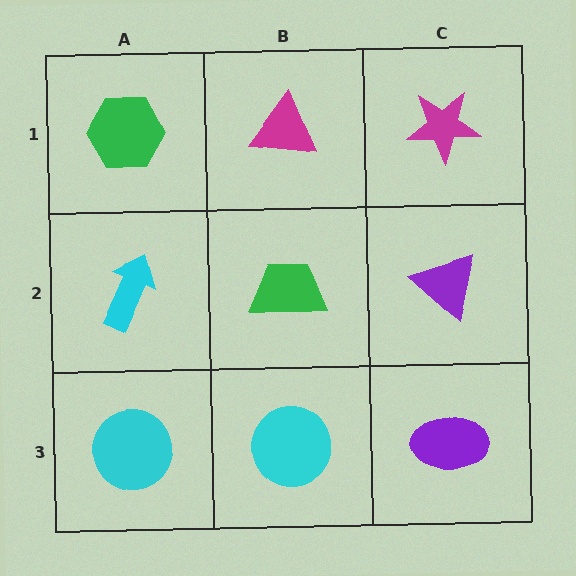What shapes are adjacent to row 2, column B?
A magenta triangle (row 1, column B), a cyan circle (row 3, column B), a cyan arrow (row 2, column A), a purple triangle (row 2, column C).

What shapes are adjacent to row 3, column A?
A cyan arrow (row 2, column A), a cyan circle (row 3, column B).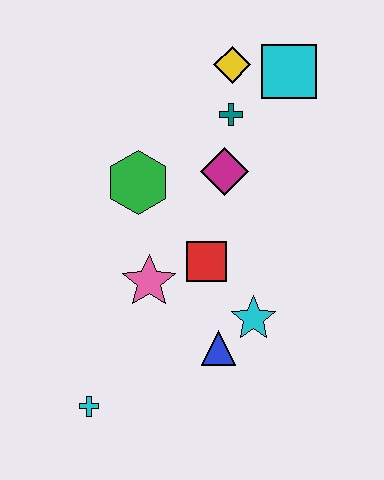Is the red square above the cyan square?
No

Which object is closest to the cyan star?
The blue triangle is closest to the cyan star.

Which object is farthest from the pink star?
The cyan square is farthest from the pink star.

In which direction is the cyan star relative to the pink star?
The cyan star is to the right of the pink star.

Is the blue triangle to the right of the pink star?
Yes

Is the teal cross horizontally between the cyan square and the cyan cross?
Yes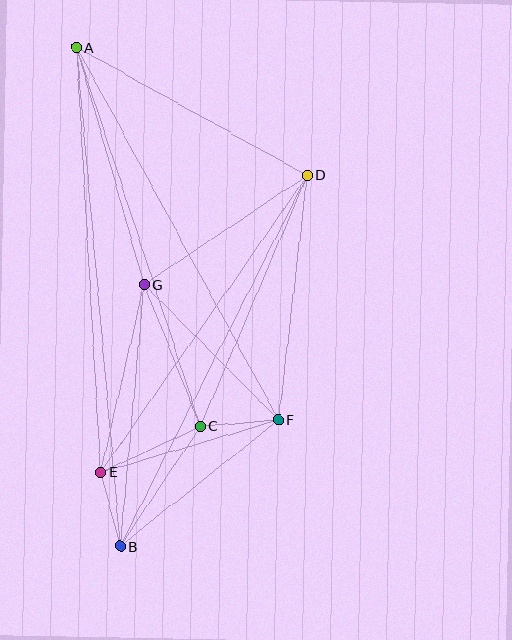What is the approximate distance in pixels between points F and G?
The distance between F and G is approximately 190 pixels.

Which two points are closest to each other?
Points B and E are closest to each other.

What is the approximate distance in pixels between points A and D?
The distance between A and D is approximately 264 pixels.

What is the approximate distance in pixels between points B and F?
The distance between B and F is approximately 202 pixels.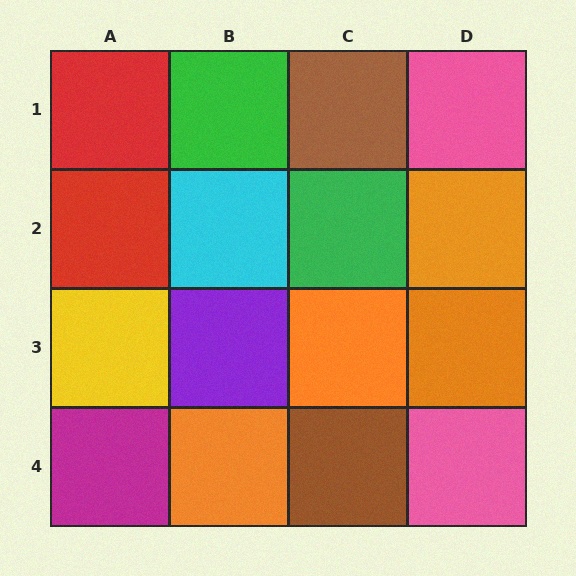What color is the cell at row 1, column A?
Red.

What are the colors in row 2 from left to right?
Red, cyan, green, orange.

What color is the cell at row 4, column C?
Brown.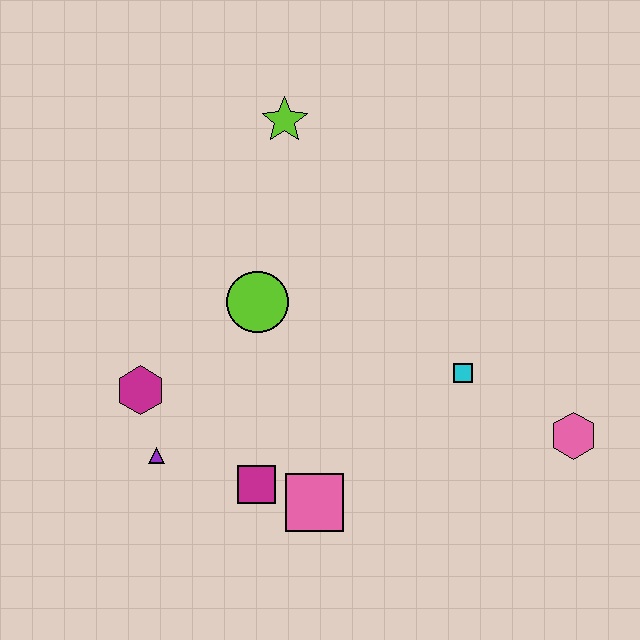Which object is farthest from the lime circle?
The pink hexagon is farthest from the lime circle.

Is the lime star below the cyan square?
No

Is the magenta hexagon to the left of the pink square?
Yes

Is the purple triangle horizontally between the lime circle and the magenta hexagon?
Yes